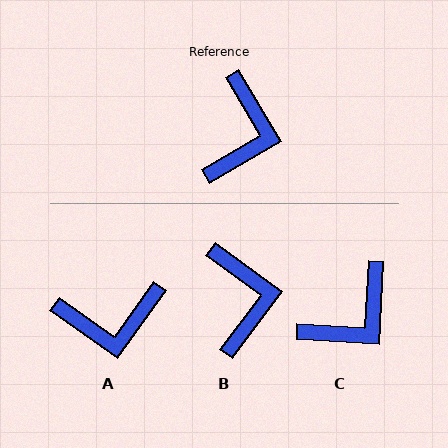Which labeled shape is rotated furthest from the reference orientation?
A, about 66 degrees away.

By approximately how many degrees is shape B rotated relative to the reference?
Approximately 23 degrees counter-clockwise.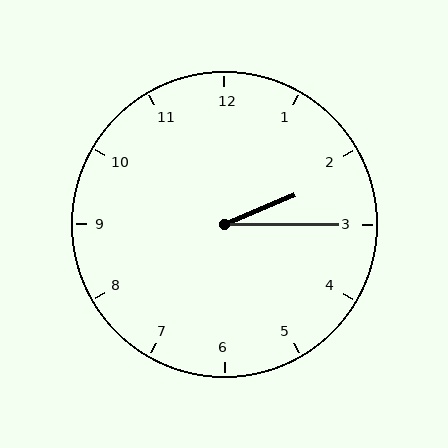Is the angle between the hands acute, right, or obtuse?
It is acute.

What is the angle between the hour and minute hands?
Approximately 22 degrees.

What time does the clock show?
2:15.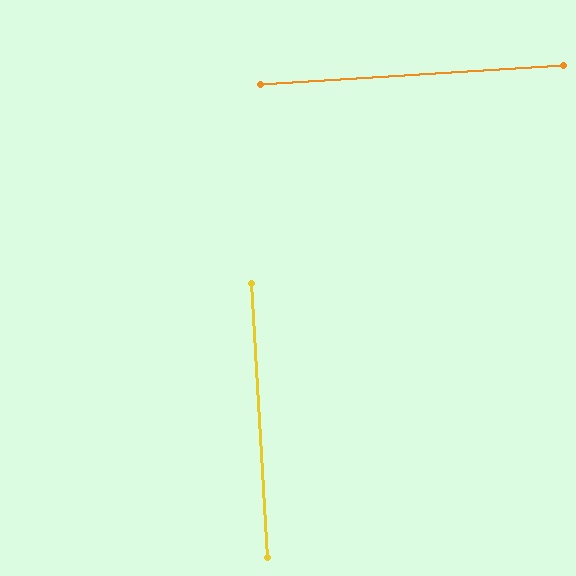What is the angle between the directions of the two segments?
Approximately 90 degrees.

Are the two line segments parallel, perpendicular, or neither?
Perpendicular — they meet at approximately 90°.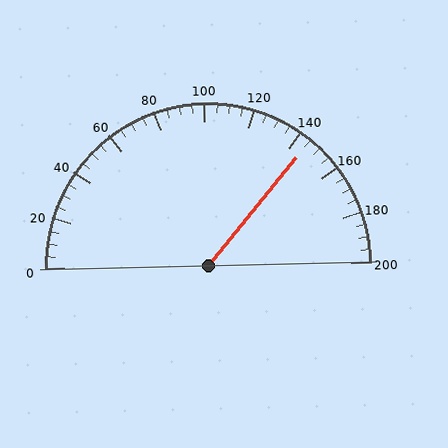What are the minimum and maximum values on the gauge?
The gauge ranges from 0 to 200.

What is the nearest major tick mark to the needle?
The nearest major tick mark is 140.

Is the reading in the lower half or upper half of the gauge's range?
The reading is in the upper half of the range (0 to 200).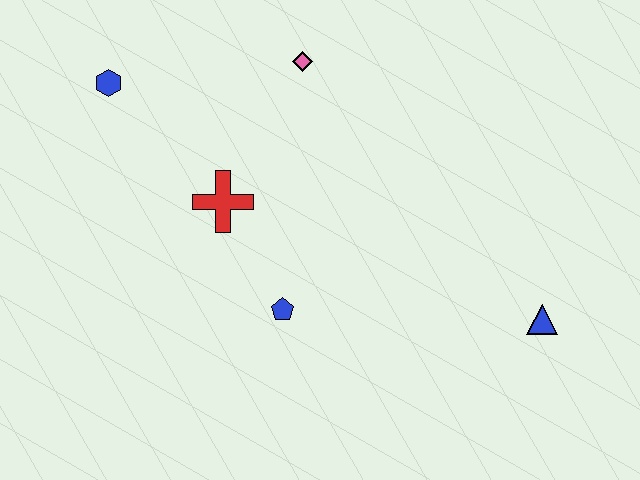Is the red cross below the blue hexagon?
Yes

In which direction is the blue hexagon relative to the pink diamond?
The blue hexagon is to the left of the pink diamond.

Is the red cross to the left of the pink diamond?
Yes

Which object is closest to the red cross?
The blue pentagon is closest to the red cross.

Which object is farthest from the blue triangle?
The blue hexagon is farthest from the blue triangle.